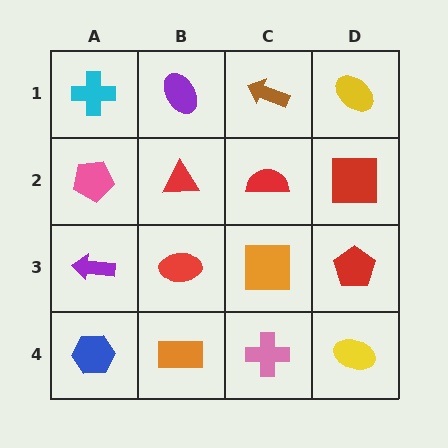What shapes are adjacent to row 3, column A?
A pink pentagon (row 2, column A), a blue hexagon (row 4, column A), a red ellipse (row 3, column B).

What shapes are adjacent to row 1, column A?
A pink pentagon (row 2, column A), a purple ellipse (row 1, column B).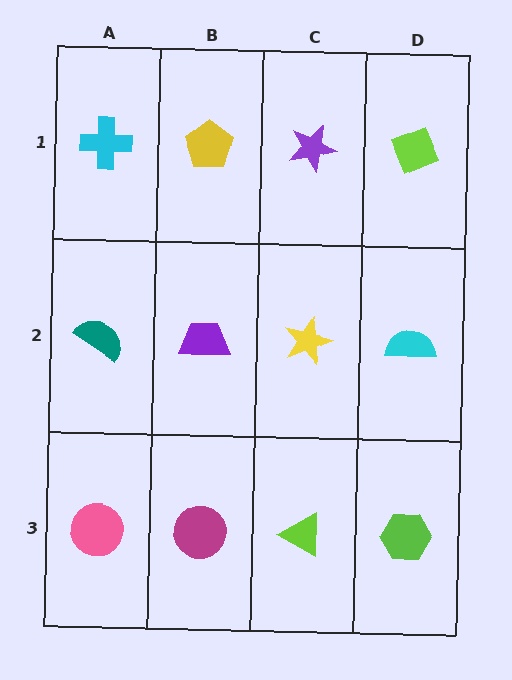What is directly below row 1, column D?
A cyan semicircle.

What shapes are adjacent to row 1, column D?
A cyan semicircle (row 2, column D), a purple star (row 1, column C).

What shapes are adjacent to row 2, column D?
A lime diamond (row 1, column D), a lime hexagon (row 3, column D), a yellow star (row 2, column C).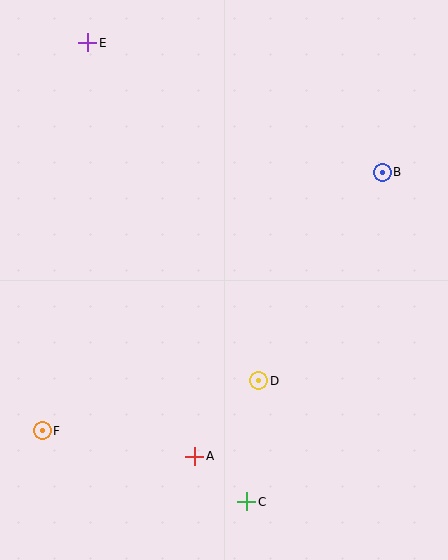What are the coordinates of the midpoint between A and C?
The midpoint between A and C is at (221, 479).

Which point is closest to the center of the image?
Point D at (259, 381) is closest to the center.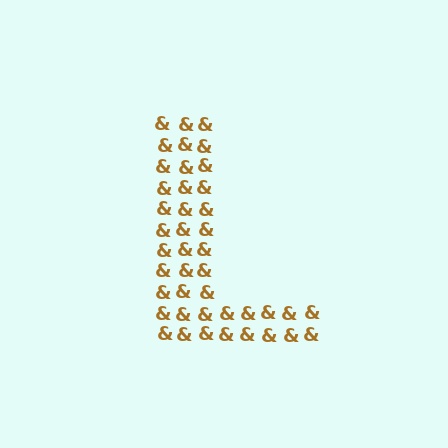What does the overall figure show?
The overall figure shows the letter L.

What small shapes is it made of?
It is made of small ampersands.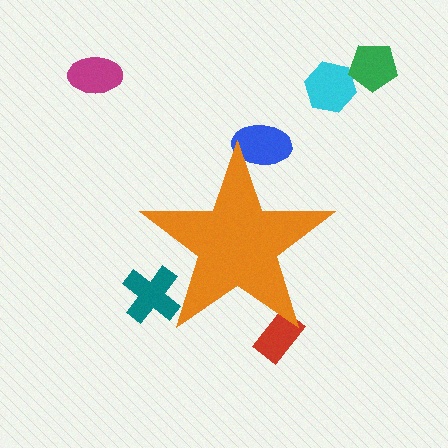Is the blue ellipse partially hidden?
Yes, the blue ellipse is partially hidden behind the orange star.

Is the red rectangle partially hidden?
Yes, the red rectangle is partially hidden behind the orange star.